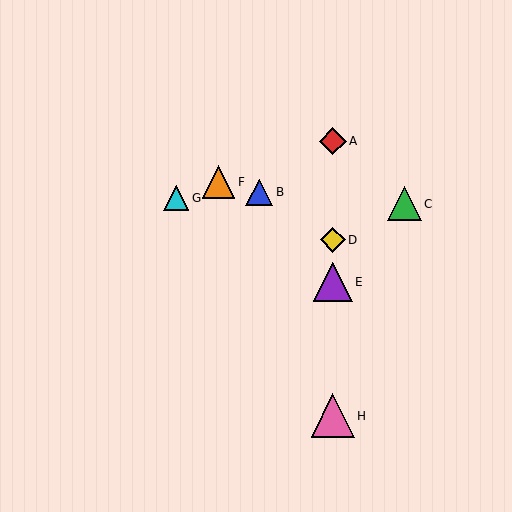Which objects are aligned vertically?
Objects A, D, E, H are aligned vertically.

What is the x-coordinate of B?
Object B is at x≈259.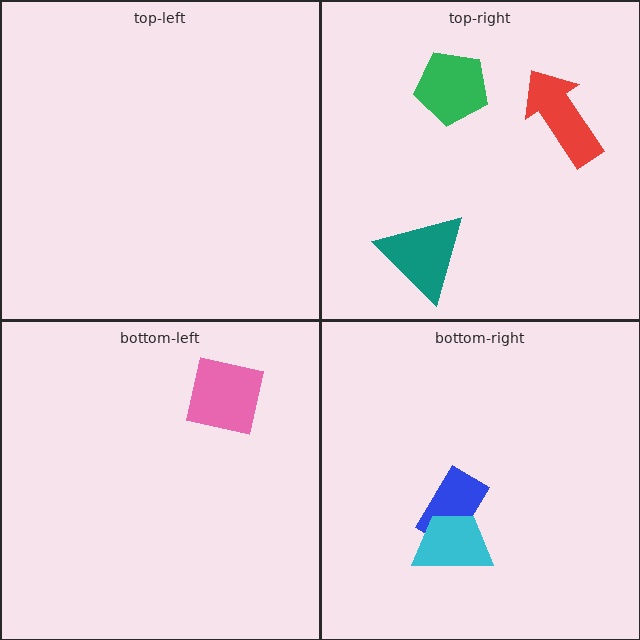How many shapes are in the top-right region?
3.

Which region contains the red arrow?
The top-right region.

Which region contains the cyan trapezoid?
The bottom-right region.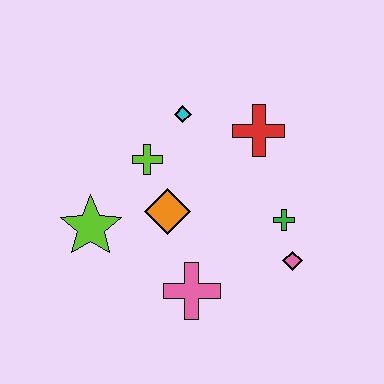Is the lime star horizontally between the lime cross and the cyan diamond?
No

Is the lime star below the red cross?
Yes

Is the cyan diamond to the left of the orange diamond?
No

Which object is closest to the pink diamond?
The green cross is closest to the pink diamond.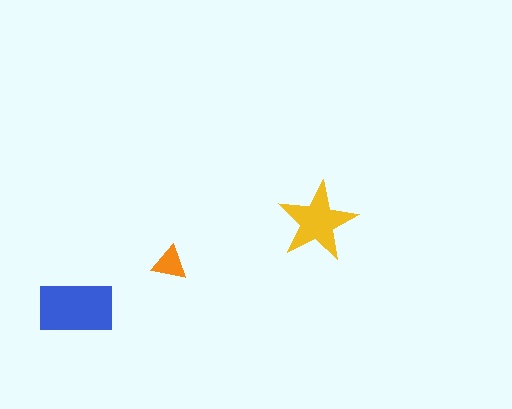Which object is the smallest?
The orange triangle.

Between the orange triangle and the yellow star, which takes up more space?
The yellow star.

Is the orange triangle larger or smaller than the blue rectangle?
Smaller.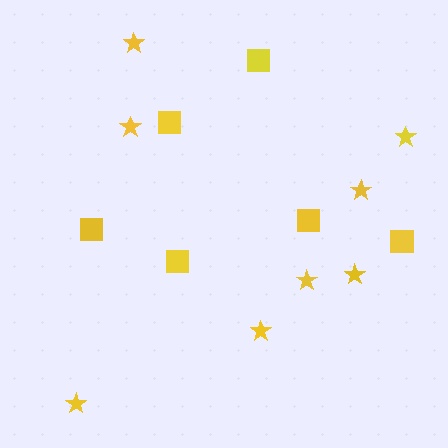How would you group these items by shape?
There are 2 groups: one group of stars (8) and one group of squares (6).